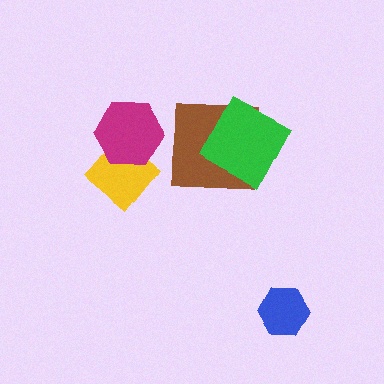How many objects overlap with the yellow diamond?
1 object overlaps with the yellow diamond.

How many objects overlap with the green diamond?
1 object overlaps with the green diamond.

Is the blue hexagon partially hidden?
No, no other shape covers it.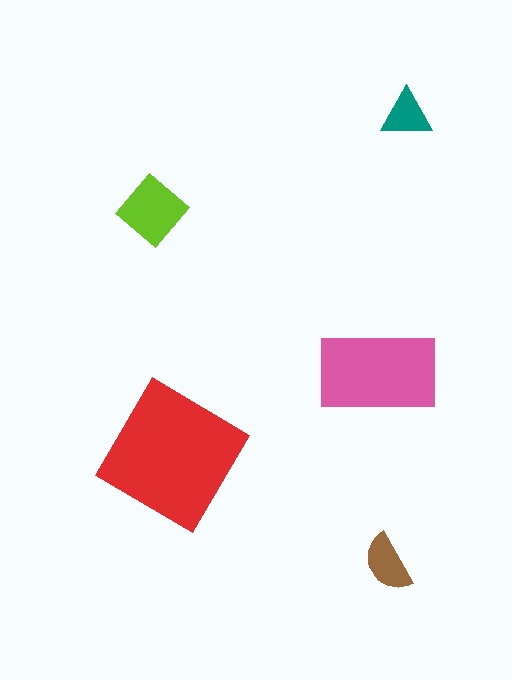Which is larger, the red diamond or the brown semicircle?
The red diamond.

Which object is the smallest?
The teal triangle.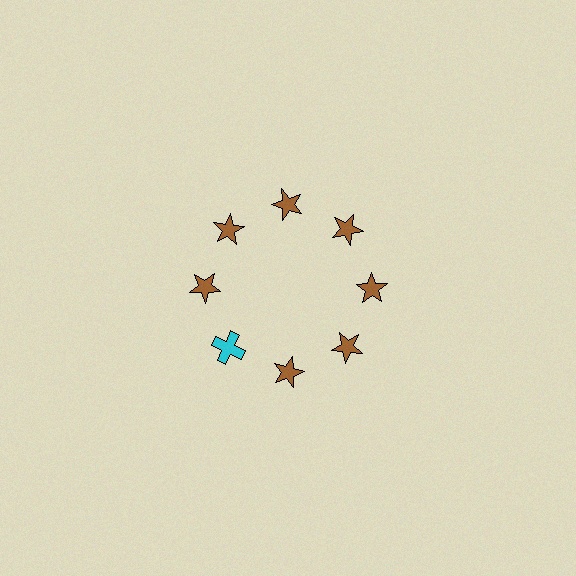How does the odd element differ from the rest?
It differs in both color (cyan instead of brown) and shape (cross instead of star).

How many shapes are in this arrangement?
There are 8 shapes arranged in a ring pattern.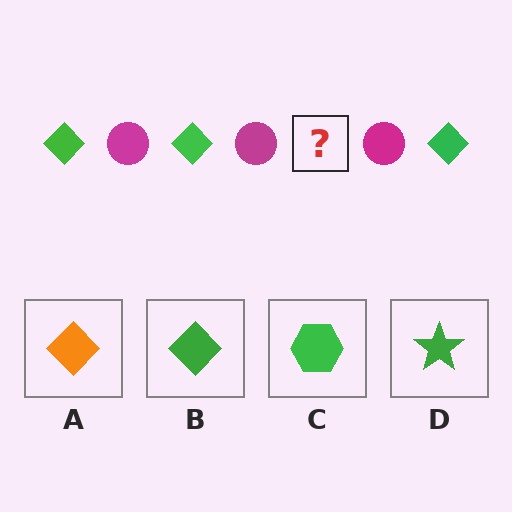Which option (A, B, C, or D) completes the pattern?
B.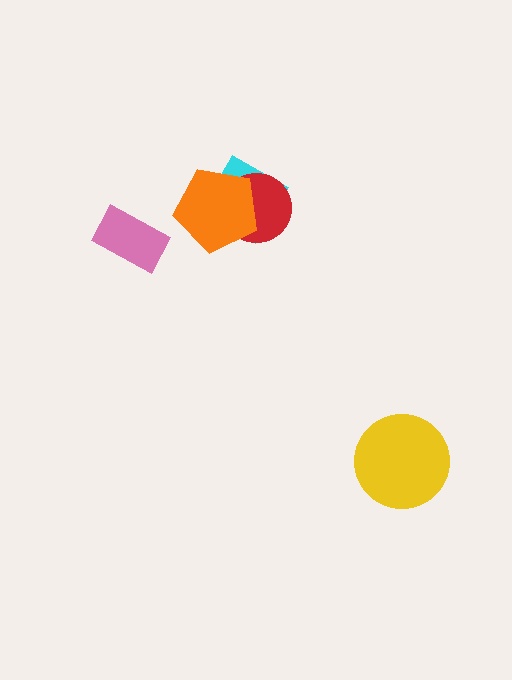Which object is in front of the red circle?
The orange pentagon is in front of the red circle.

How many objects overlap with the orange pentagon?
2 objects overlap with the orange pentagon.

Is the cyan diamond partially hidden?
Yes, it is partially covered by another shape.